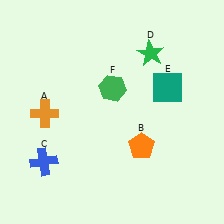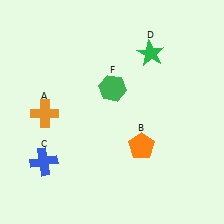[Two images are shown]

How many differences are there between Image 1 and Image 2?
There is 1 difference between the two images.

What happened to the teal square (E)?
The teal square (E) was removed in Image 2. It was in the top-right area of Image 1.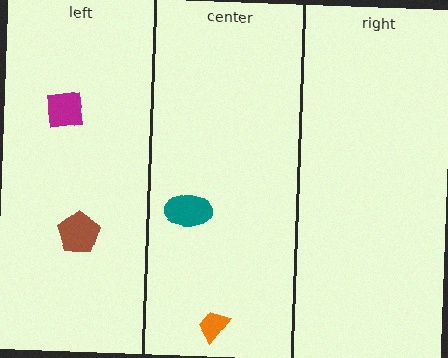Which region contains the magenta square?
The left region.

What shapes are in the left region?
The brown pentagon, the magenta square.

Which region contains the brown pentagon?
The left region.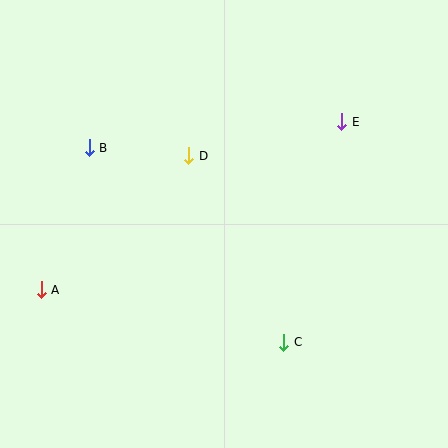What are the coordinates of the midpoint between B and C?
The midpoint between B and C is at (186, 245).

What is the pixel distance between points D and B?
The distance between D and B is 100 pixels.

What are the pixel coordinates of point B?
Point B is at (89, 148).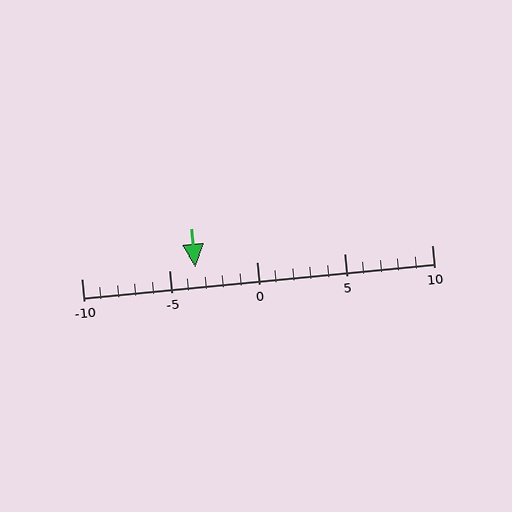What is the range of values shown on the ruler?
The ruler shows values from -10 to 10.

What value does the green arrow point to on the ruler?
The green arrow points to approximately -4.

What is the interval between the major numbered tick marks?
The major tick marks are spaced 5 units apart.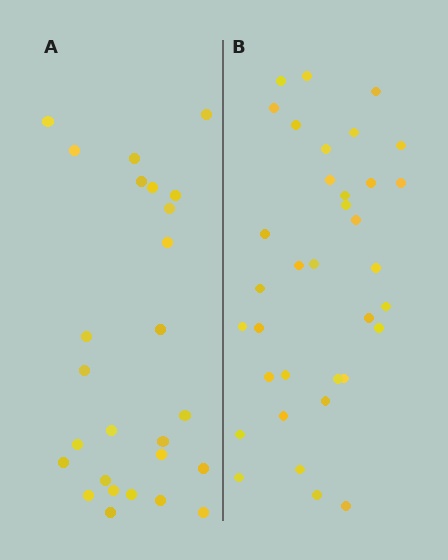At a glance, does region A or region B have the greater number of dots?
Region B (the right region) has more dots.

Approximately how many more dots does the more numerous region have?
Region B has roughly 8 or so more dots than region A.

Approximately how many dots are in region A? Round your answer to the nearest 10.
About 30 dots. (The exact count is 26, which rounds to 30.)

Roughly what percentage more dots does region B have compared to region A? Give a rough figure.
About 35% more.